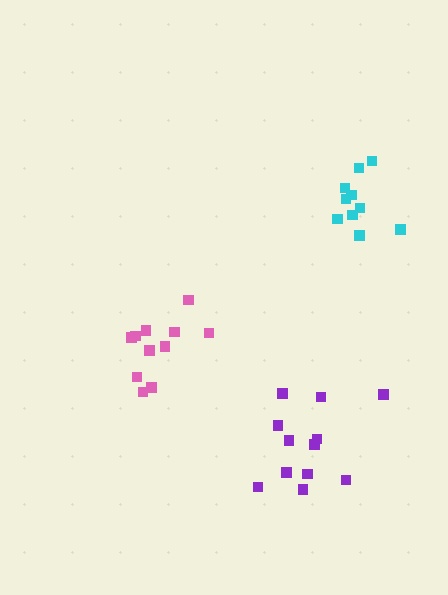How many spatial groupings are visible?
There are 3 spatial groupings.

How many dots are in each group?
Group 1: 11 dots, Group 2: 10 dots, Group 3: 12 dots (33 total).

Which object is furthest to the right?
The cyan cluster is rightmost.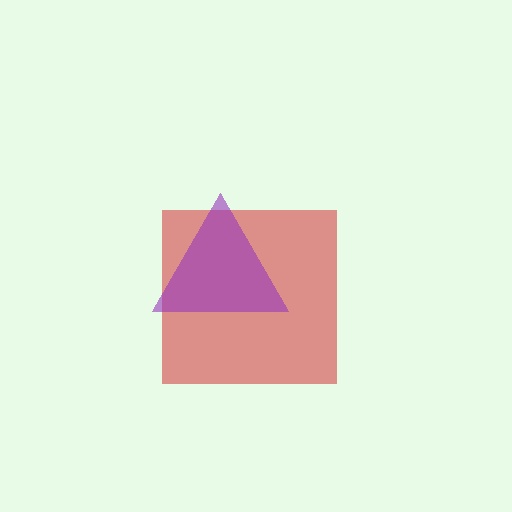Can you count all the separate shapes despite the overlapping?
Yes, there are 2 separate shapes.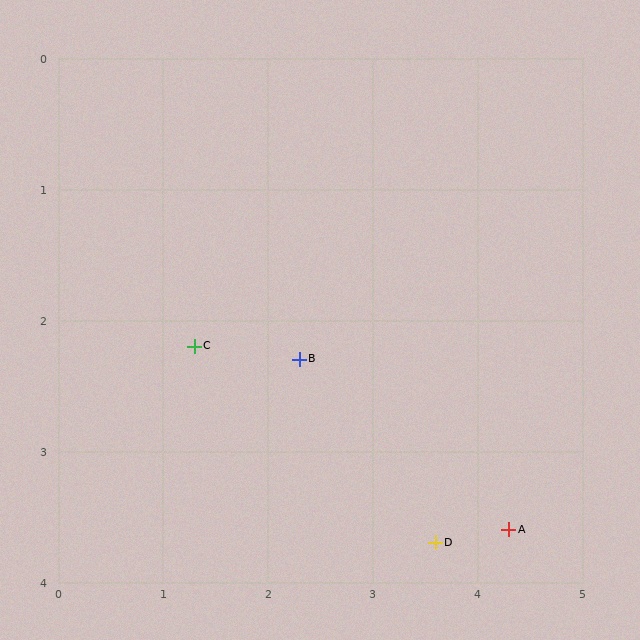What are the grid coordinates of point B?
Point B is at approximately (2.3, 2.3).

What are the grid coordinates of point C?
Point C is at approximately (1.3, 2.2).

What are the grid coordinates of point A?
Point A is at approximately (4.3, 3.6).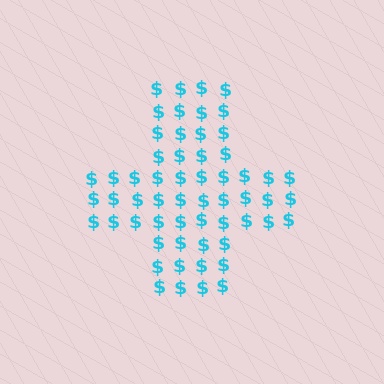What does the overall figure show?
The overall figure shows a cross.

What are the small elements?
The small elements are dollar signs.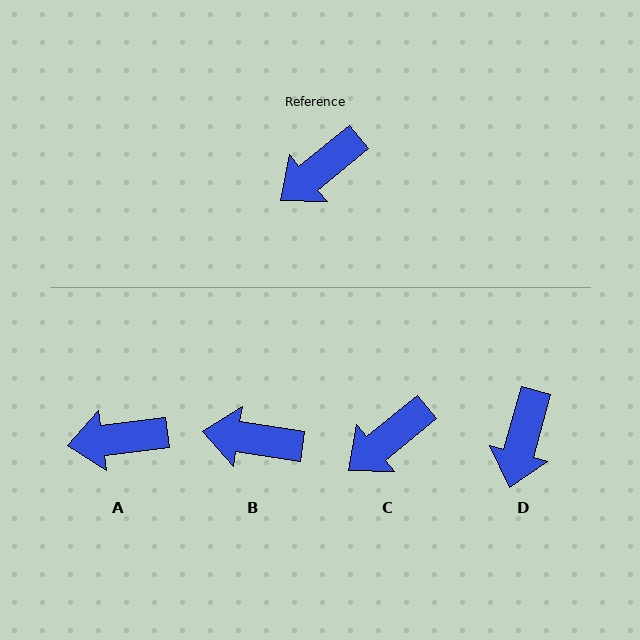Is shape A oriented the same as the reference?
No, it is off by about 32 degrees.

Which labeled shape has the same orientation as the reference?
C.